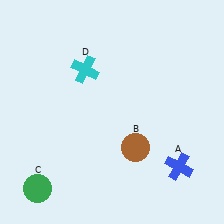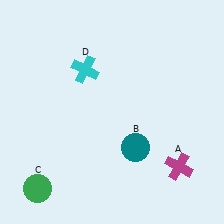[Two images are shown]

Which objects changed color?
A changed from blue to magenta. B changed from brown to teal.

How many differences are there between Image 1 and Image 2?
There are 2 differences between the two images.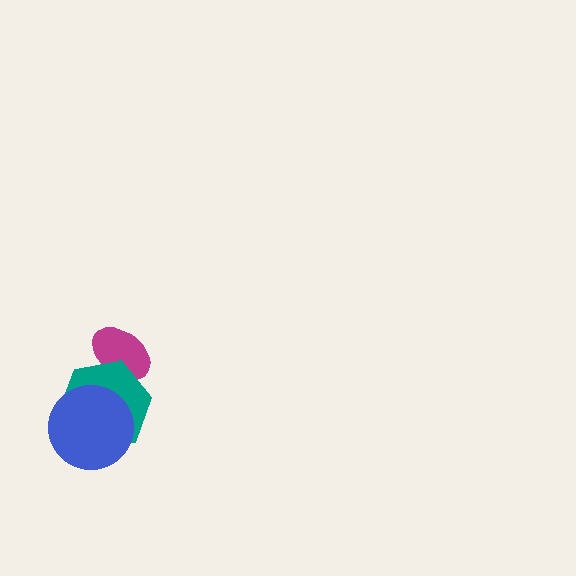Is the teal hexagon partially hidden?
Yes, it is partially covered by another shape.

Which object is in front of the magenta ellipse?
The teal hexagon is in front of the magenta ellipse.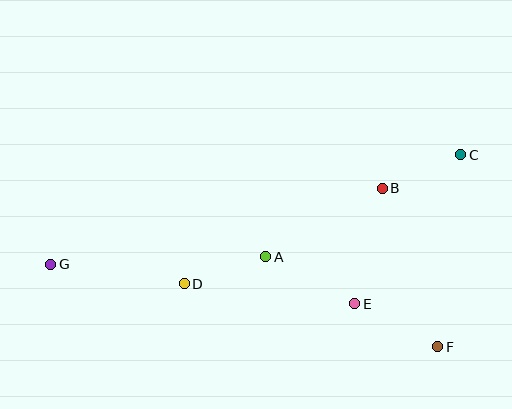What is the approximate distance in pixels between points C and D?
The distance between C and D is approximately 305 pixels.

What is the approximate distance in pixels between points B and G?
The distance between B and G is approximately 340 pixels.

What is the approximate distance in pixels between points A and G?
The distance between A and G is approximately 215 pixels.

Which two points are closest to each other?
Points A and D are closest to each other.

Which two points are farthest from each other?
Points C and G are farthest from each other.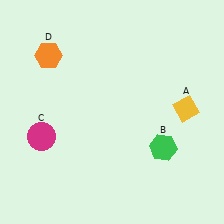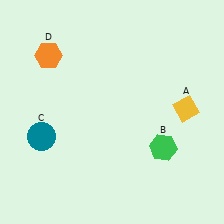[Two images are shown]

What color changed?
The circle (C) changed from magenta in Image 1 to teal in Image 2.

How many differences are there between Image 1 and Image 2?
There is 1 difference between the two images.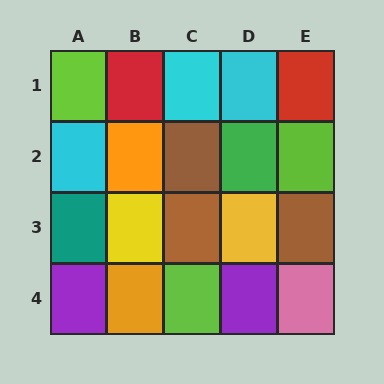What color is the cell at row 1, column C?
Cyan.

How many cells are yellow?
2 cells are yellow.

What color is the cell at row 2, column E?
Lime.